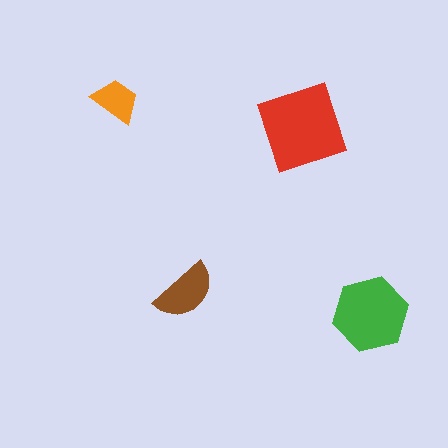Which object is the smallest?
The orange trapezoid.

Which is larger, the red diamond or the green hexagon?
The red diamond.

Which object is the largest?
The red diamond.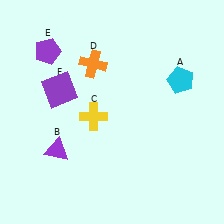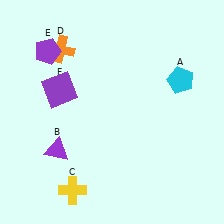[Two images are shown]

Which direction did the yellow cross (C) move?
The yellow cross (C) moved down.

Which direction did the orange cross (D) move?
The orange cross (D) moved left.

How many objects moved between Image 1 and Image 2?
2 objects moved between the two images.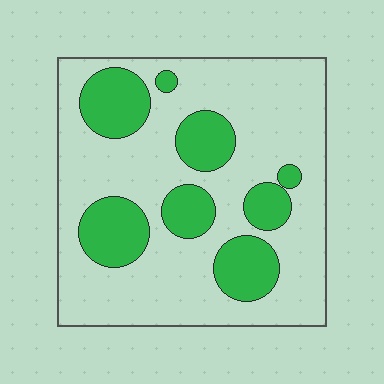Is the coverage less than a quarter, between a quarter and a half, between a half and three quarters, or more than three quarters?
Between a quarter and a half.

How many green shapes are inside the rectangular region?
8.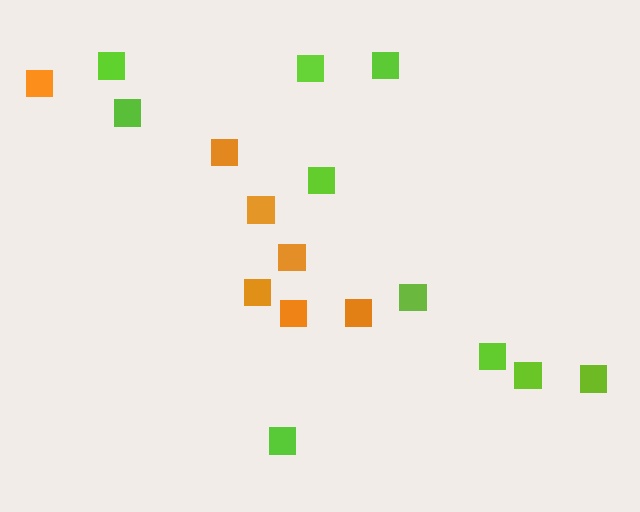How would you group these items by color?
There are 2 groups: one group of lime squares (10) and one group of orange squares (7).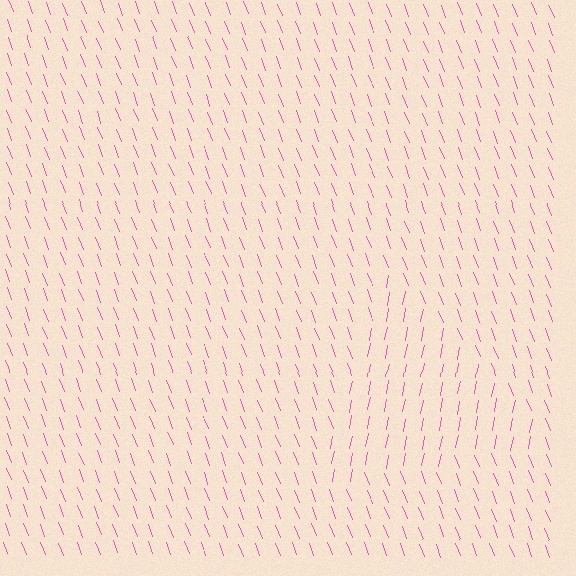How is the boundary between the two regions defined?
The boundary is defined purely by a change in line orientation (approximately 31 degrees difference). All lines are the same color and thickness.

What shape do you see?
I see a triangle.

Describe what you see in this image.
The image is filled with small pink line segments. A triangle region in the image has lines oriented differently from the surrounding lines, creating a visible texture boundary.